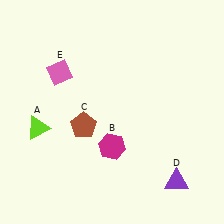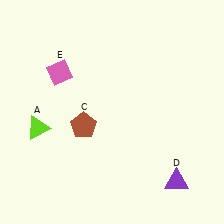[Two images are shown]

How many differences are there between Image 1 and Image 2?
There is 1 difference between the two images.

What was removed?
The magenta hexagon (B) was removed in Image 2.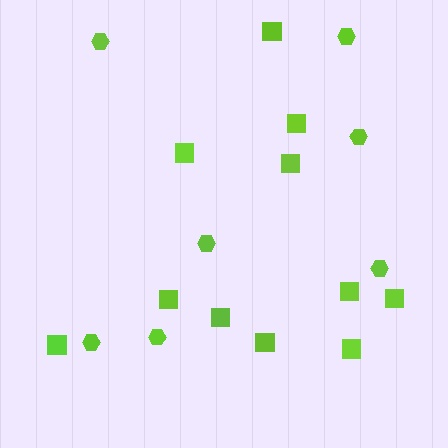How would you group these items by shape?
There are 2 groups: one group of squares (11) and one group of hexagons (7).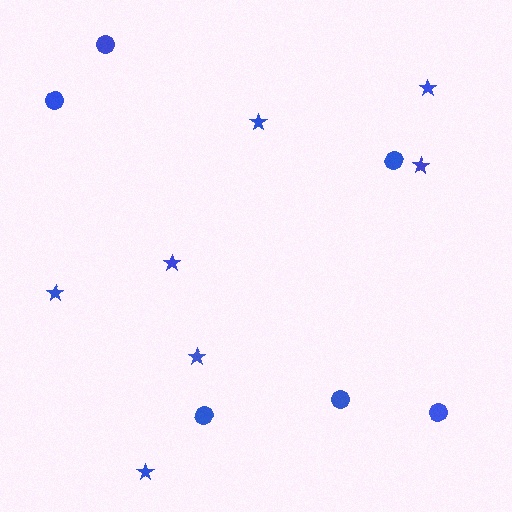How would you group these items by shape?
There are 2 groups: one group of stars (7) and one group of circles (6).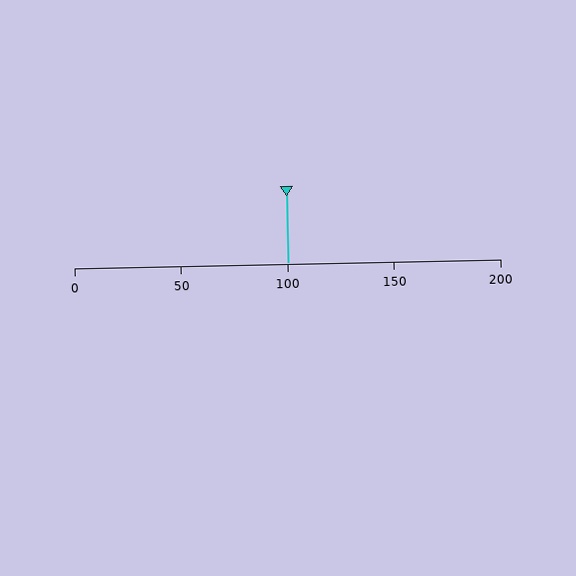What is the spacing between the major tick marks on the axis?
The major ticks are spaced 50 apart.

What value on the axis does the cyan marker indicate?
The marker indicates approximately 100.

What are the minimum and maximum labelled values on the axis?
The axis runs from 0 to 200.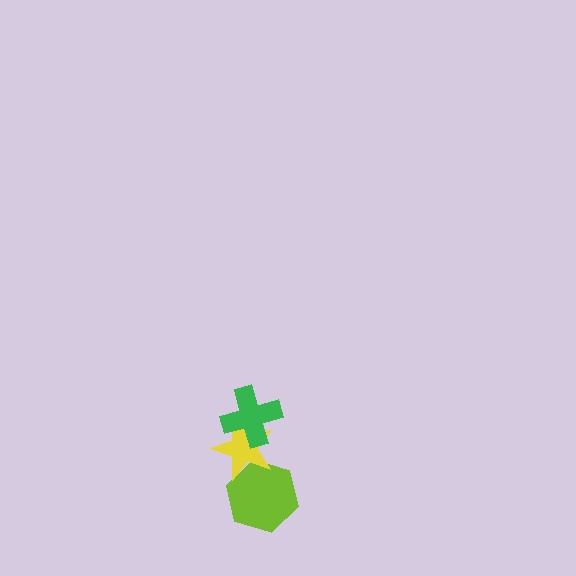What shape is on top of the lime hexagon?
The yellow star is on top of the lime hexagon.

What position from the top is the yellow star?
The yellow star is 2nd from the top.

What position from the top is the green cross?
The green cross is 1st from the top.